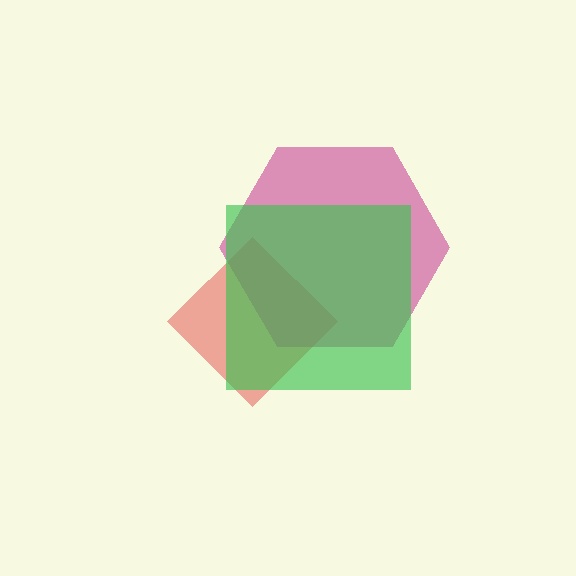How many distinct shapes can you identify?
There are 3 distinct shapes: a red diamond, a magenta hexagon, a green square.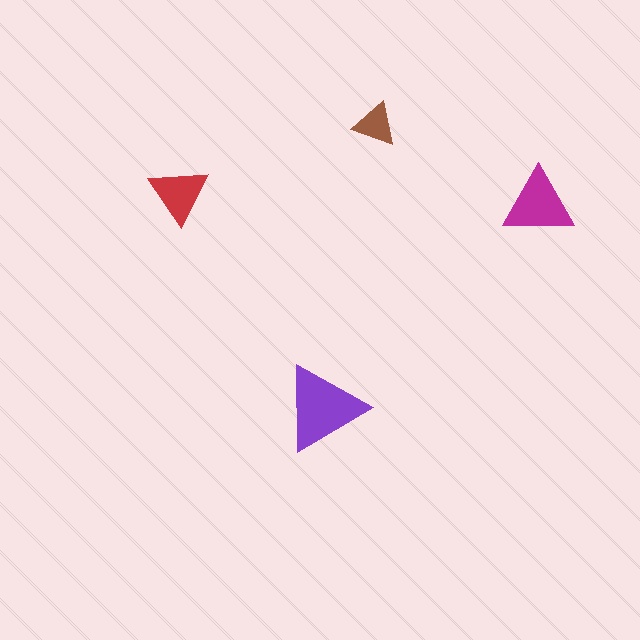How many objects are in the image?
There are 4 objects in the image.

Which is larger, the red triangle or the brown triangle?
The red one.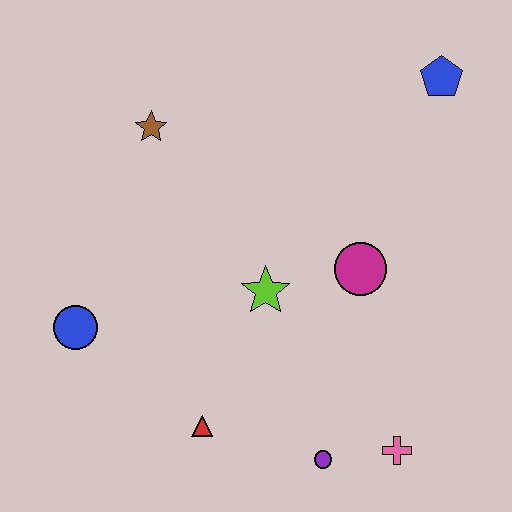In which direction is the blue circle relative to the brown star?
The blue circle is below the brown star.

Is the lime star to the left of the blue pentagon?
Yes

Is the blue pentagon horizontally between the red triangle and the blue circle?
No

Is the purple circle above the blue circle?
No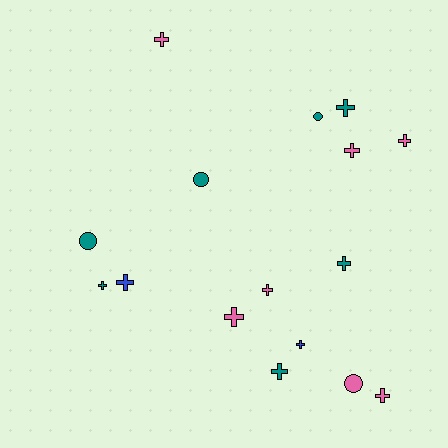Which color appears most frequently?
Teal, with 7 objects.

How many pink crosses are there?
There are 6 pink crosses.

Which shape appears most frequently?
Cross, with 12 objects.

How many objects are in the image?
There are 16 objects.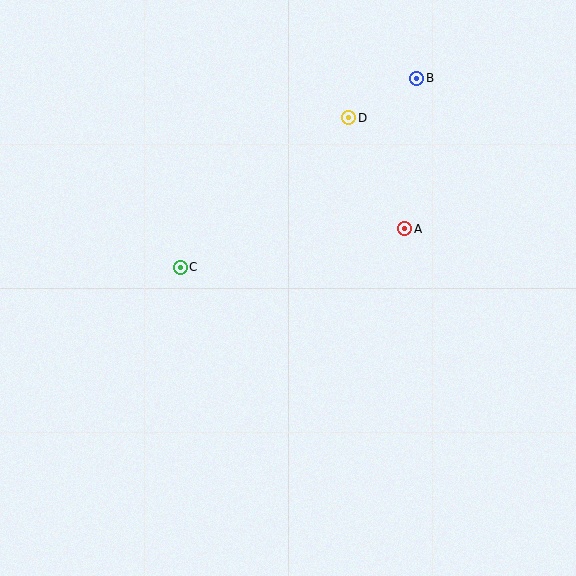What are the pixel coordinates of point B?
Point B is at (417, 78).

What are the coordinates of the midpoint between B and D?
The midpoint between B and D is at (383, 98).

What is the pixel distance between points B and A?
The distance between B and A is 151 pixels.